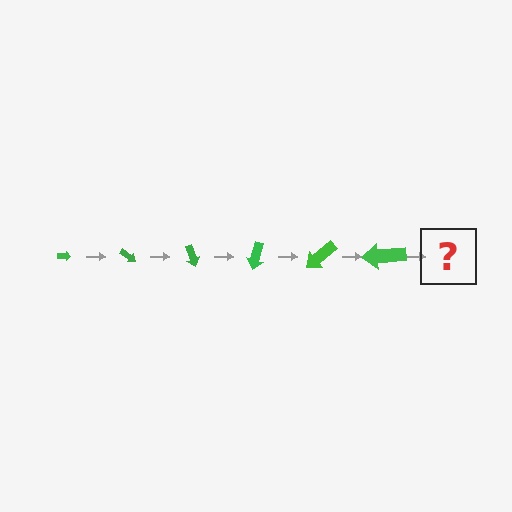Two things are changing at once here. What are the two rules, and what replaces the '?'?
The two rules are that the arrow grows larger each step and it rotates 35 degrees each step. The '?' should be an arrow, larger than the previous one and rotated 210 degrees from the start.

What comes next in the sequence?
The next element should be an arrow, larger than the previous one and rotated 210 degrees from the start.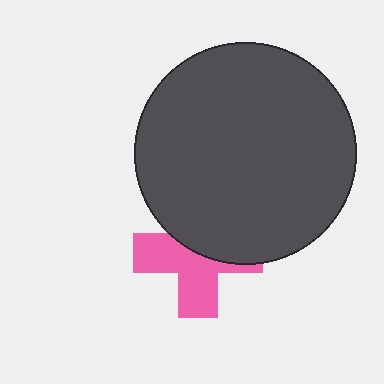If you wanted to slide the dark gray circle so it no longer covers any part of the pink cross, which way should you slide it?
Slide it up — that is the most direct way to separate the two shapes.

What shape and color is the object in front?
The object in front is a dark gray circle.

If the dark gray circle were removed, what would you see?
You would see the complete pink cross.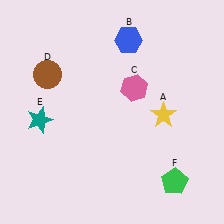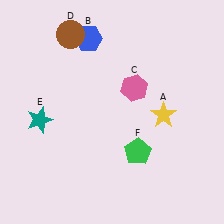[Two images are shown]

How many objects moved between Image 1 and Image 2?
3 objects moved between the two images.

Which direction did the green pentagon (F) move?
The green pentagon (F) moved left.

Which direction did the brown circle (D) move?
The brown circle (D) moved up.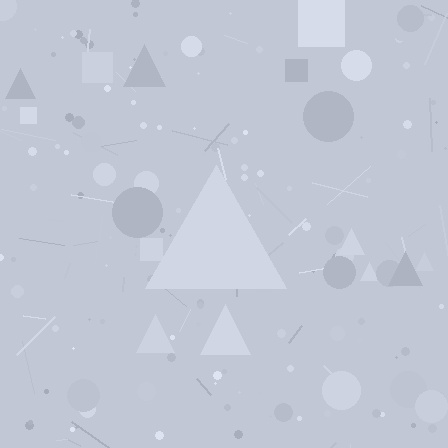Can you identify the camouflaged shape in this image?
The camouflaged shape is a triangle.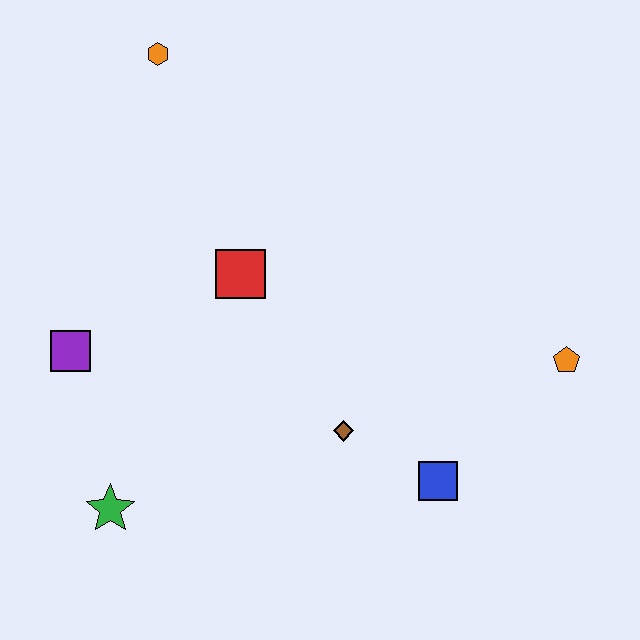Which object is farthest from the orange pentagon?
The orange hexagon is farthest from the orange pentagon.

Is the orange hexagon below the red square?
No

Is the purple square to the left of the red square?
Yes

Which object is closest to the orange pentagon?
The blue square is closest to the orange pentagon.